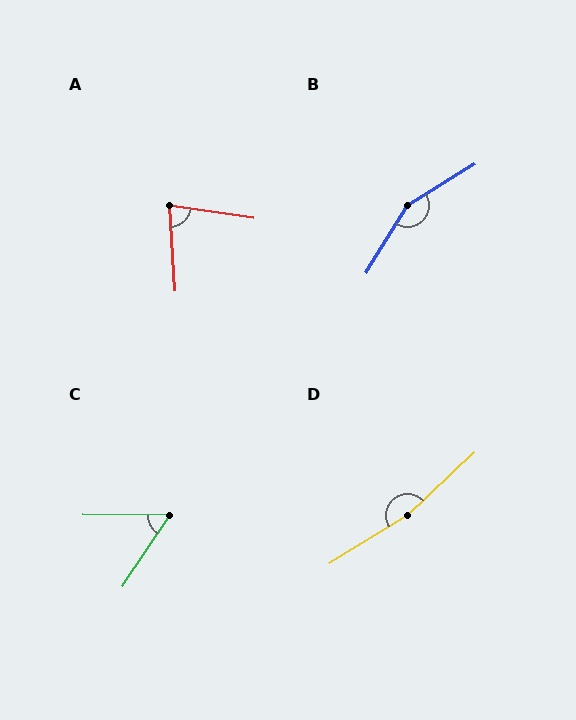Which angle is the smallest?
C, at approximately 56 degrees.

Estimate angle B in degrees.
Approximately 153 degrees.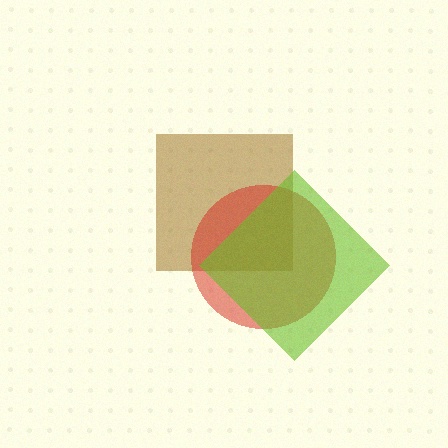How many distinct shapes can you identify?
There are 3 distinct shapes: a brown square, a red circle, a lime diamond.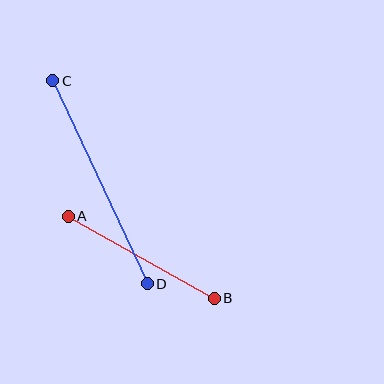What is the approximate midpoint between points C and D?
The midpoint is at approximately (100, 182) pixels.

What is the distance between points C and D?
The distance is approximately 224 pixels.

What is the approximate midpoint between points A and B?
The midpoint is at approximately (141, 257) pixels.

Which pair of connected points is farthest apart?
Points C and D are farthest apart.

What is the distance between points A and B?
The distance is approximately 167 pixels.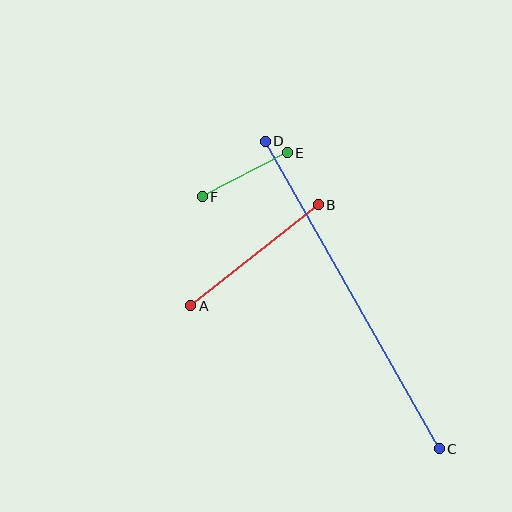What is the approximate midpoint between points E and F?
The midpoint is at approximately (245, 175) pixels.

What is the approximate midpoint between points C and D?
The midpoint is at approximately (352, 295) pixels.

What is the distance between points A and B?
The distance is approximately 163 pixels.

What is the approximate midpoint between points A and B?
The midpoint is at approximately (255, 255) pixels.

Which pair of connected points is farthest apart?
Points C and D are farthest apart.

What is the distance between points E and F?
The distance is approximately 96 pixels.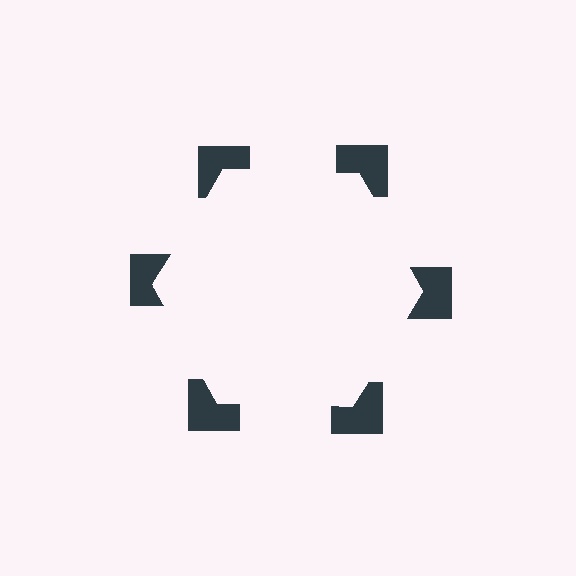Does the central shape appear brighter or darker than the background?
It typically appears slightly brighter than the background, even though no actual brightness change is drawn.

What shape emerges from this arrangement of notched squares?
An illusory hexagon — its edges are inferred from the aligned wedge cuts in the notched squares, not physically drawn.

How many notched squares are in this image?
There are 6 — one at each vertex of the illusory hexagon.